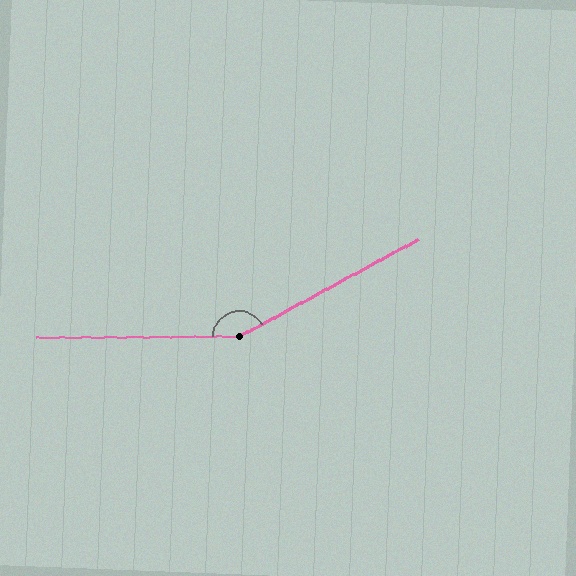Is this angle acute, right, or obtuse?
It is obtuse.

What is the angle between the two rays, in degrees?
Approximately 152 degrees.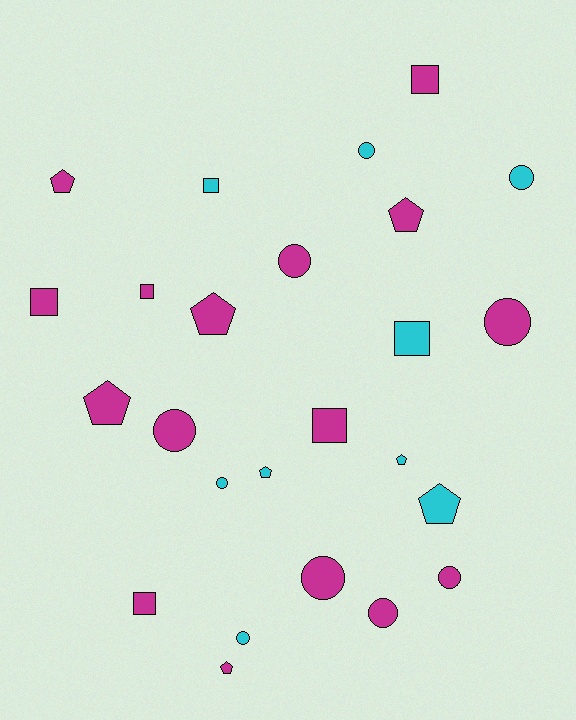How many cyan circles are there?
There are 4 cyan circles.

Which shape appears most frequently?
Circle, with 10 objects.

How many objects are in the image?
There are 25 objects.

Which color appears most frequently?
Magenta, with 16 objects.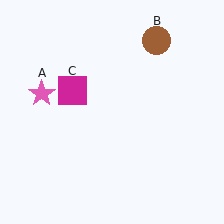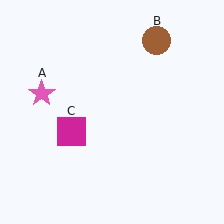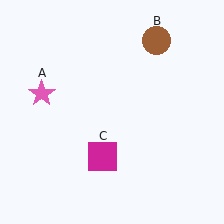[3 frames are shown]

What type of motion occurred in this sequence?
The magenta square (object C) rotated counterclockwise around the center of the scene.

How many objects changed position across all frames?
1 object changed position: magenta square (object C).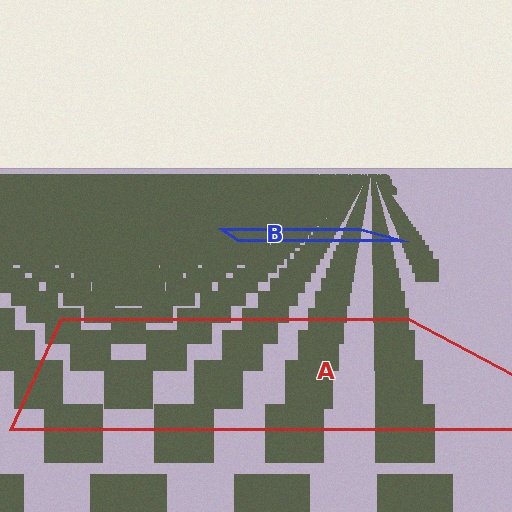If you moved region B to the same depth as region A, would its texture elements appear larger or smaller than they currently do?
They would appear larger. At a closer depth, the same texture elements are projected at a bigger on-screen size.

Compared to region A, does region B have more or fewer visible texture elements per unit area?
Region B has more texture elements per unit area — they are packed more densely because it is farther away.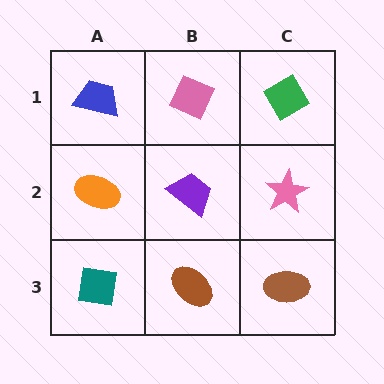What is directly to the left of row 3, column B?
A teal square.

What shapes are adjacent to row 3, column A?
An orange ellipse (row 2, column A), a brown ellipse (row 3, column B).